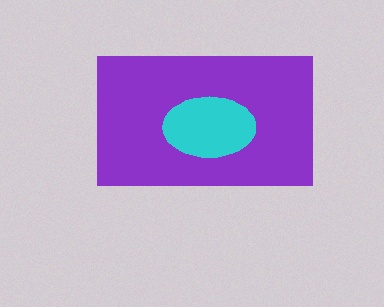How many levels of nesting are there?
2.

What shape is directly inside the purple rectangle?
The cyan ellipse.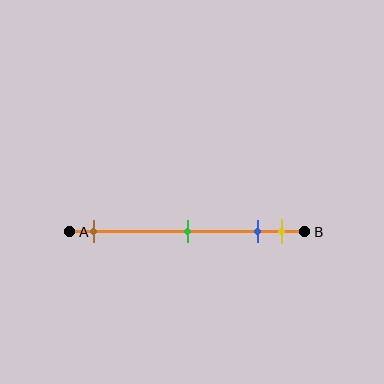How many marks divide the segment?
There are 4 marks dividing the segment.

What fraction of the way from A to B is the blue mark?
The blue mark is approximately 80% (0.8) of the way from A to B.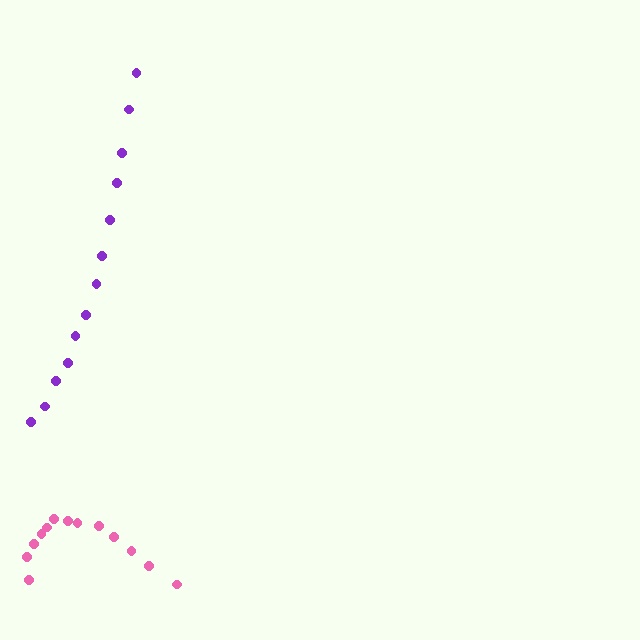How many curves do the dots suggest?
There are 2 distinct paths.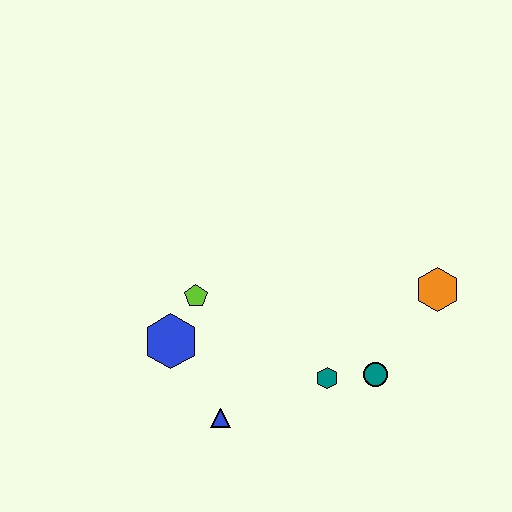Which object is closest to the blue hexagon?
The lime pentagon is closest to the blue hexagon.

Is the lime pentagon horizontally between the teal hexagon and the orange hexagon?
No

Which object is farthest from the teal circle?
The blue hexagon is farthest from the teal circle.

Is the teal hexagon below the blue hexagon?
Yes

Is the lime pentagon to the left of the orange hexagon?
Yes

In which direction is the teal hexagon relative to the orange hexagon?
The teal hexagon is to the left of the orange hexagon.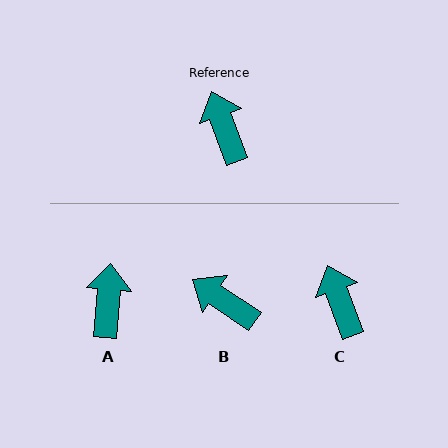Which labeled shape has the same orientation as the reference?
C.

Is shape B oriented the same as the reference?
No, it is off by about 37 degrees.